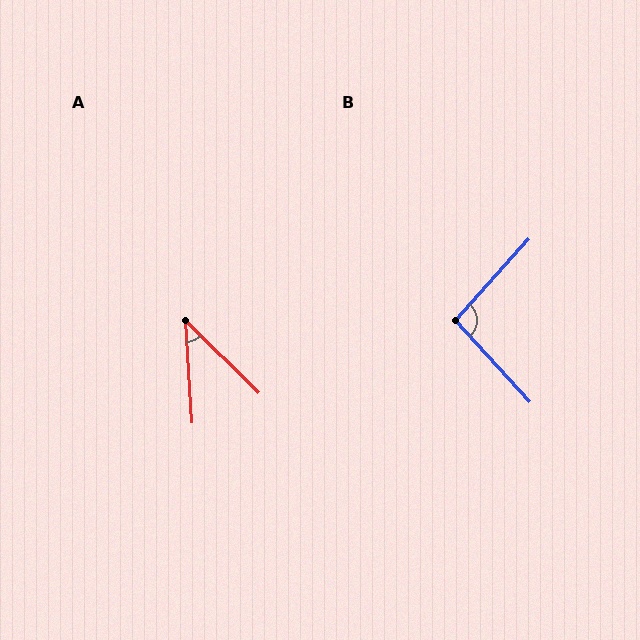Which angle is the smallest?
A, at approximately 41 degrees.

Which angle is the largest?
B, at approximately 95 degrees.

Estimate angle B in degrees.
Approximately 95 degrees.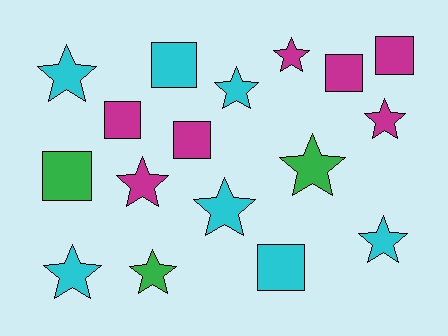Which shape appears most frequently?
Star, with 10 objects.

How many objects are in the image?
There are 17 objects.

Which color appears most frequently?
Cyan, with 7 objects.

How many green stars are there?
There are 2 green stars.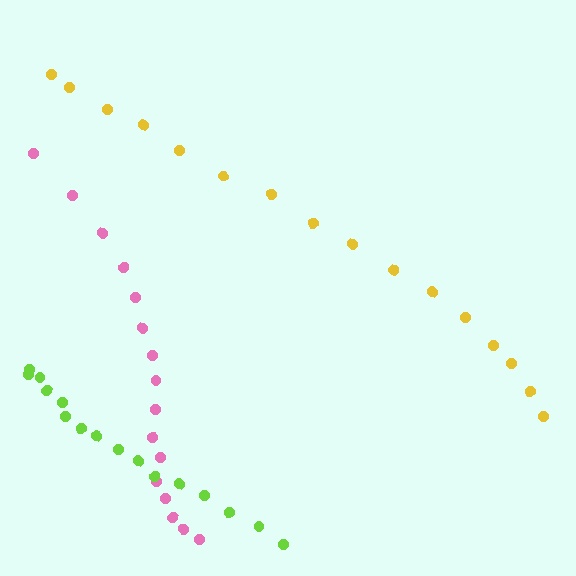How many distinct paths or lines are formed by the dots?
There are 3 distinct paths.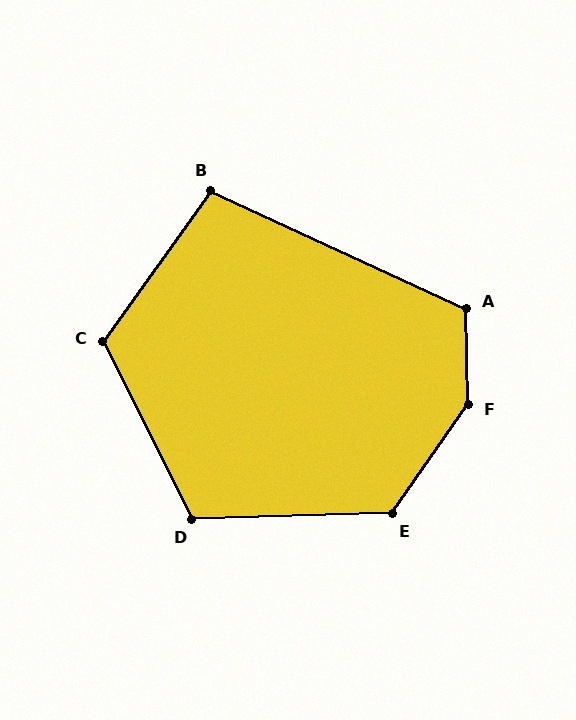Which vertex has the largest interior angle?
F, at approximately 144 degrees.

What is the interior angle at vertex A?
Approximately 116 degrees (obtuse).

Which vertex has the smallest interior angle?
B, at approximately 101 degrees.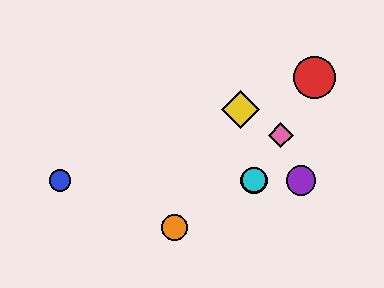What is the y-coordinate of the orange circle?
The orange circle is at y≈227.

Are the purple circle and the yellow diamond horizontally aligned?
No, the purple circle is at y≈180 and the yellow diamond is at y≈110.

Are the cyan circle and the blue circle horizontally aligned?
Yes, both are at y≈180.